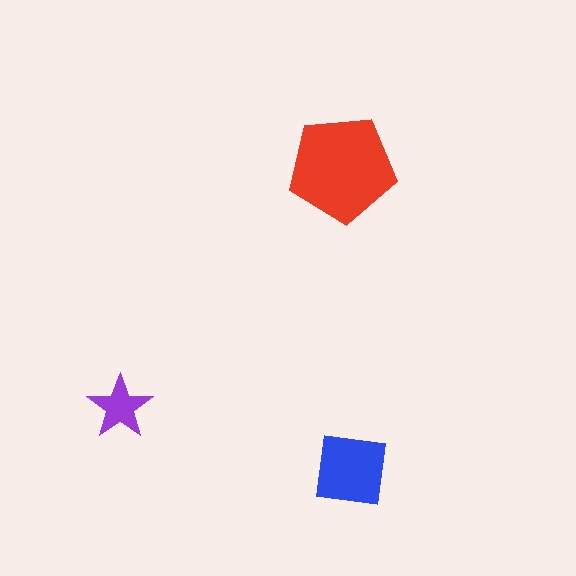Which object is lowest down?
The blue square is bottommost.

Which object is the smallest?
The purple star.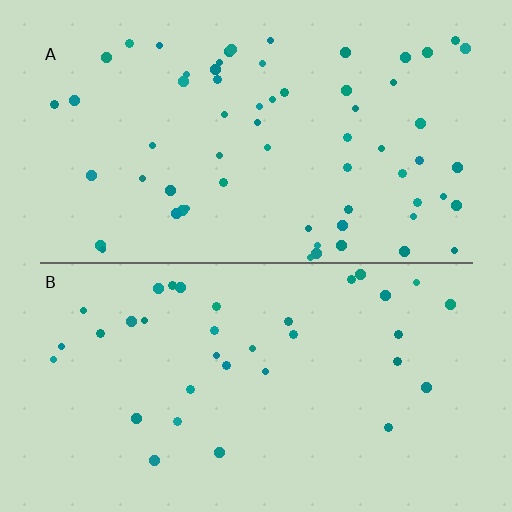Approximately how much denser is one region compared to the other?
Approximately 1.8× — region A over region B.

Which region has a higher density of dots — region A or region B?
A (the top).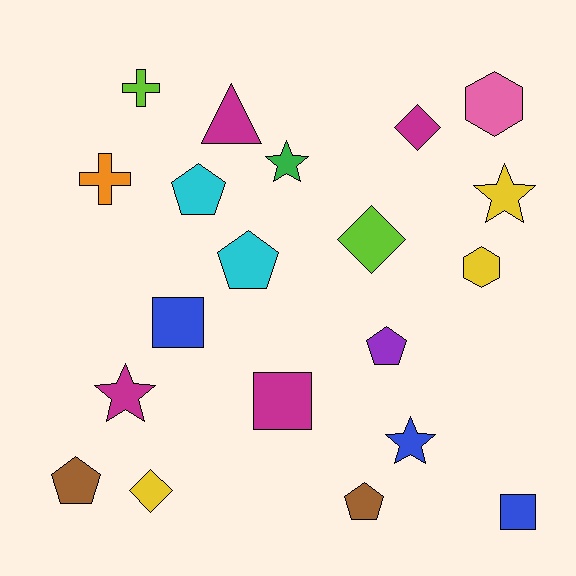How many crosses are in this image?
There are 2 crosses.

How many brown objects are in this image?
There are 2 brown objects.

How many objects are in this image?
There are 20 objects.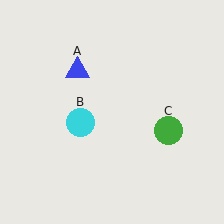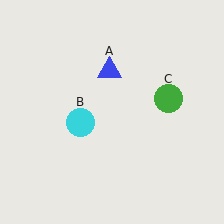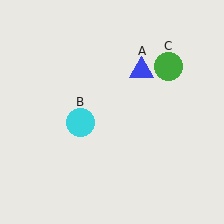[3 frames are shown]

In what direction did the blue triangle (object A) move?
The blue triangle (object A) moved right.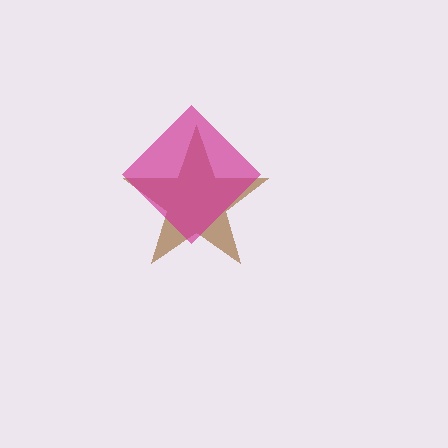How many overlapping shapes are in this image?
There are 2 overlapping shapes in the image.